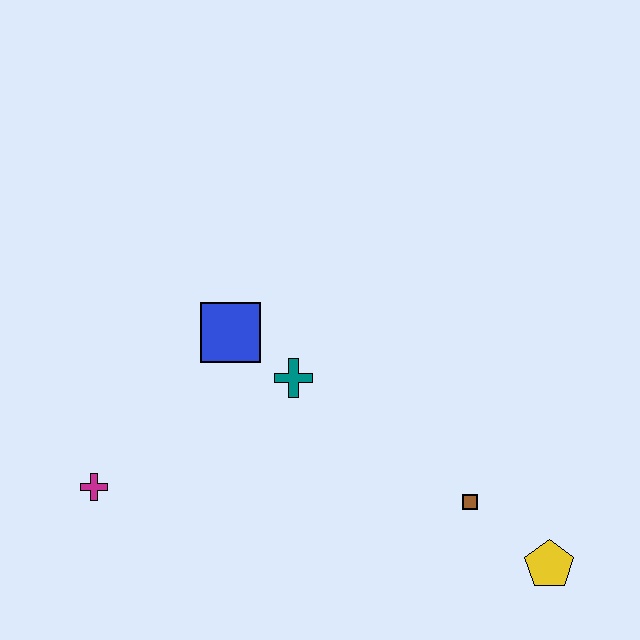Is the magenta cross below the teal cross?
Yes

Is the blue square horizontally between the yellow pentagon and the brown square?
No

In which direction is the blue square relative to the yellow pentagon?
The blue square is to the left of the yellow pentagon.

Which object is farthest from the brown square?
The magenta cross is farthest from the brown square.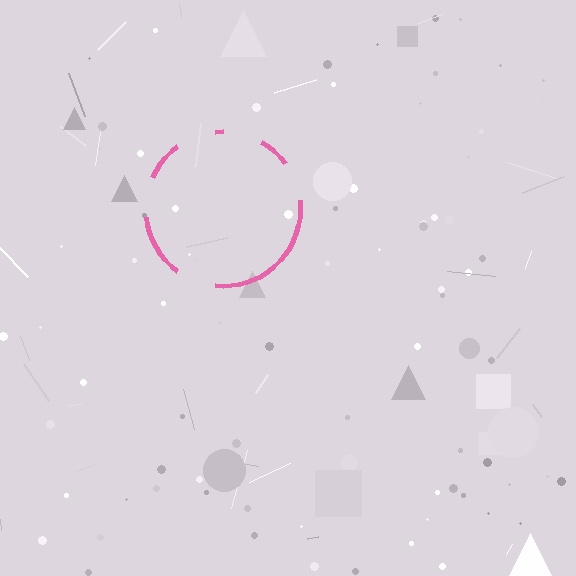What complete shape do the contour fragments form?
The contour fragments form a circle.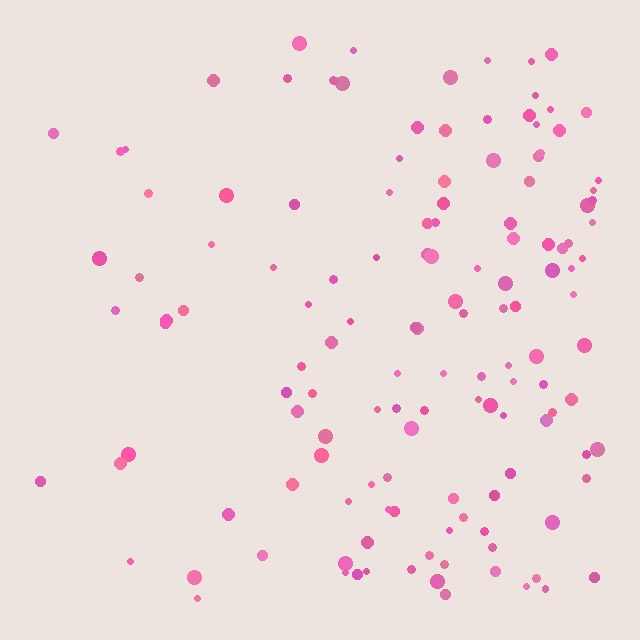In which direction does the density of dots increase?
From left to right, with the right side densest.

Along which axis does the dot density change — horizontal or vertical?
Horizontal.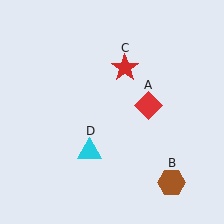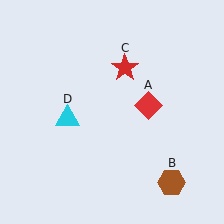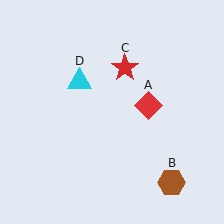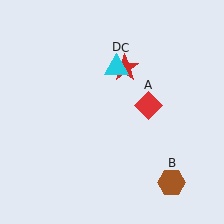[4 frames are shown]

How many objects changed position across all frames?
1 object changed position: cyan triangle (object D).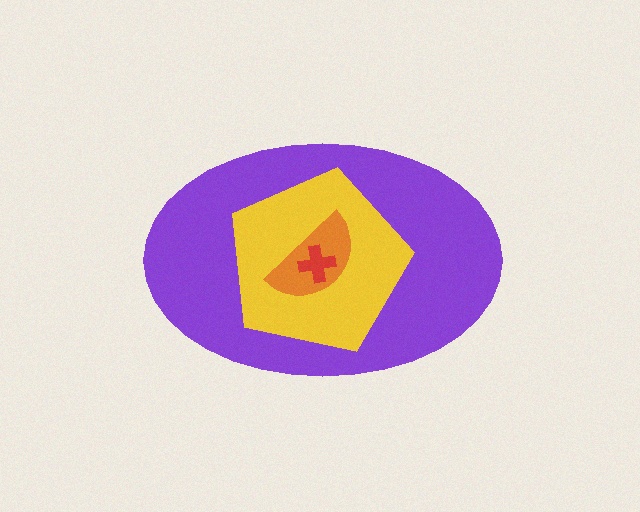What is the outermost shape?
The purple ellipse.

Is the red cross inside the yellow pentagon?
Yes.